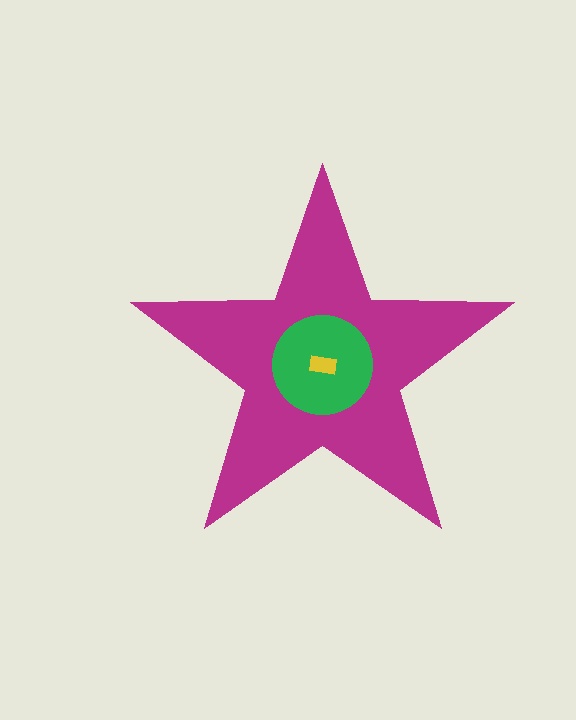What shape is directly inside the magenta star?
The green circle.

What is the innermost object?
The yellow rectangle.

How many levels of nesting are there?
3.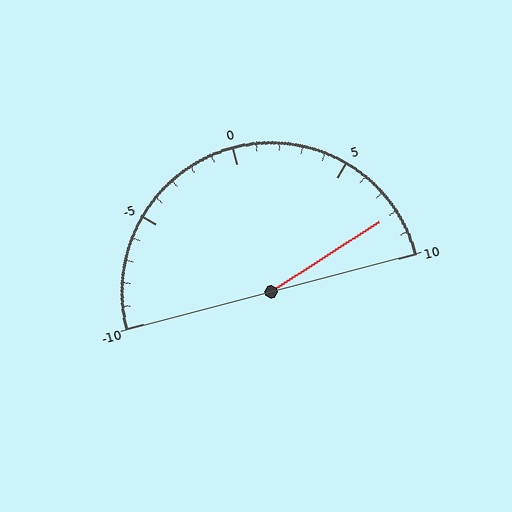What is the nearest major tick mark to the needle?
The nearest major tick mark is 10.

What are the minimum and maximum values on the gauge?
The gauge ranges from -10 to 10.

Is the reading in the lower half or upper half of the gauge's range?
The reading is in the upper half of the range (-10 to 10).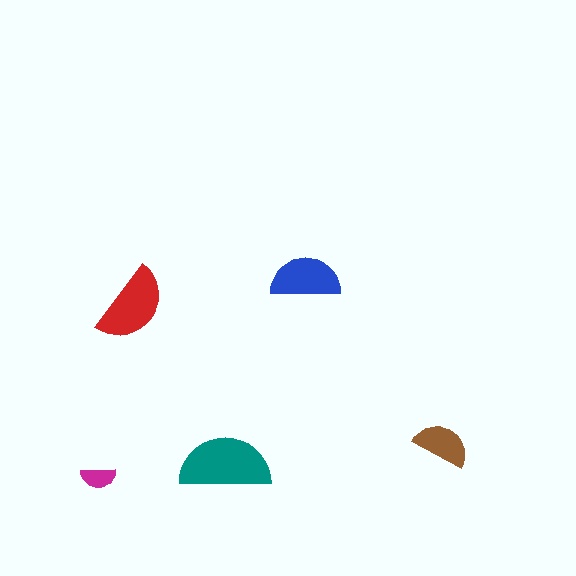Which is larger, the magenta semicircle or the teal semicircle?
The teal one.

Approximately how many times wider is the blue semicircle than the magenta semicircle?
About 2 times wider.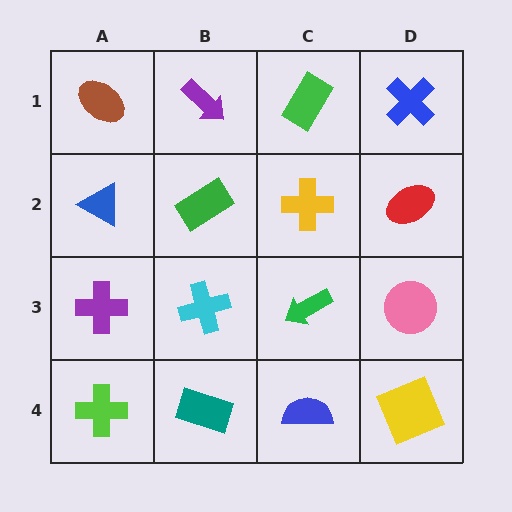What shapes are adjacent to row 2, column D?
A blue cross (row 1, column D), a pink circle (row 3, column D), a yellow cross (row 2, column C).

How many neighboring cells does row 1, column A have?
2.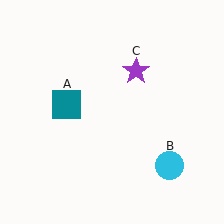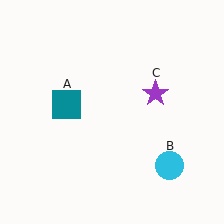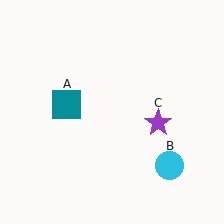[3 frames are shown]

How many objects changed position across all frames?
1 object changed position: purple star (object C).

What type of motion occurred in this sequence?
The purple star (object C) rotated clockwise around the center of the scene.